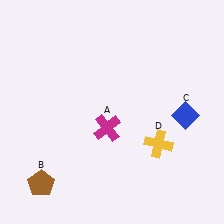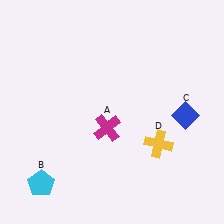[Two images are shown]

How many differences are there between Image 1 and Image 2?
There is 1 difference between the two images.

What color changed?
The pentagon (B) changed from brown in Image 1 to cyan in Image 2.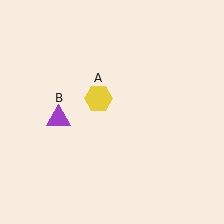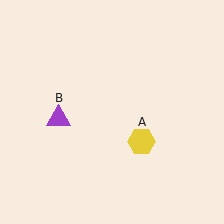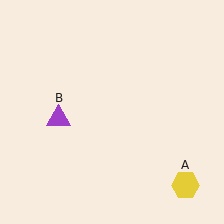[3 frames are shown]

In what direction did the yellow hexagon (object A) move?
The yellow hexagon (object A) moved down and to the right.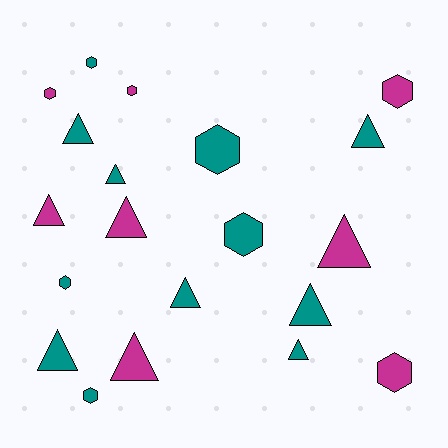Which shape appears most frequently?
Triangle, with 11 objects.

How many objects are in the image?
There are 20 objects.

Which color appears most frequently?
Teal, with 12 objects.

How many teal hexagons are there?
There are 5 teal hexagons.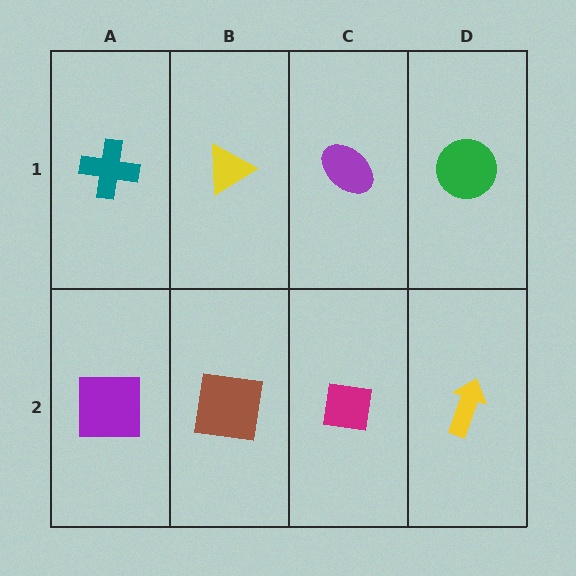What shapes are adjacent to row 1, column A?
A purple square (row 2, column A), a yellow triangle (row 1, column B).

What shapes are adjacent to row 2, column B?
A yellow triangle (row 1, column B), a purple square (row 2, column A), a magenta square (row 2, column C).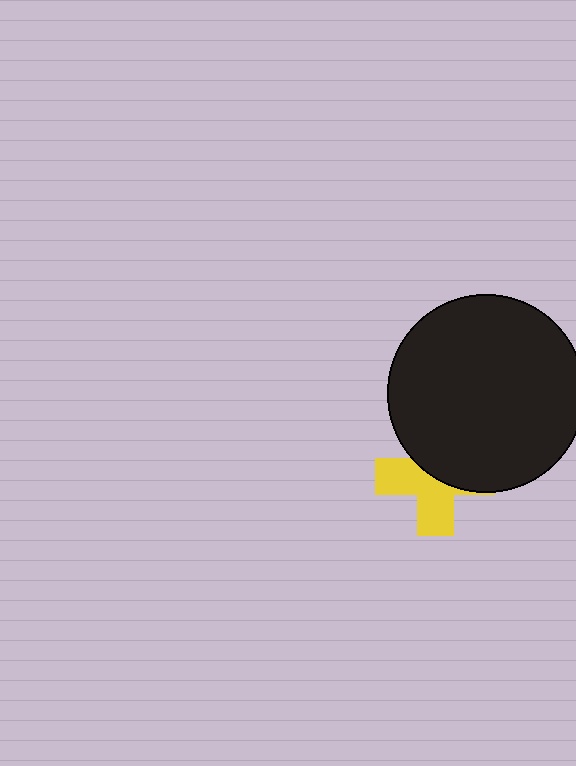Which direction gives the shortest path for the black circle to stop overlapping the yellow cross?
Moving up gives the shortest separation.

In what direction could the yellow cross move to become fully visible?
The yellow cross could move down. That would shift it out from behind the black circle entirely.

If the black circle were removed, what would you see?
You would see the complete yellow cross.